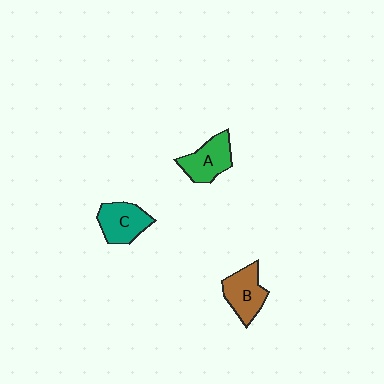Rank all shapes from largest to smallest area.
From largest to smallest: B (brown), A (green), C (teal).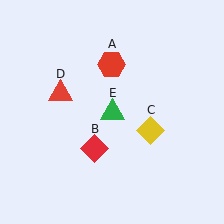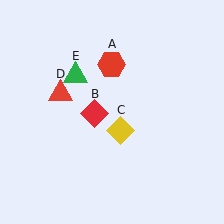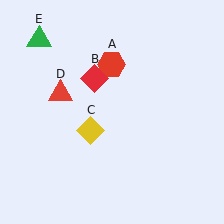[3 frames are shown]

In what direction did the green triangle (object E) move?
The green triangle (object E) moved up and to the left.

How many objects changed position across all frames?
3 objects changed position: red diamond (object B), yellow diamond (object C), green triangle (object E).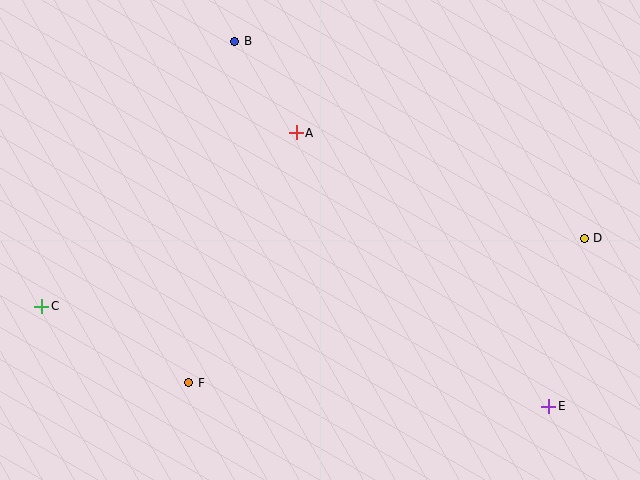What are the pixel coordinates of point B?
Point B is at (235, 41).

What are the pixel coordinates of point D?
Point D is at (584, 238).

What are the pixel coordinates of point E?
Point E is at (549, 406).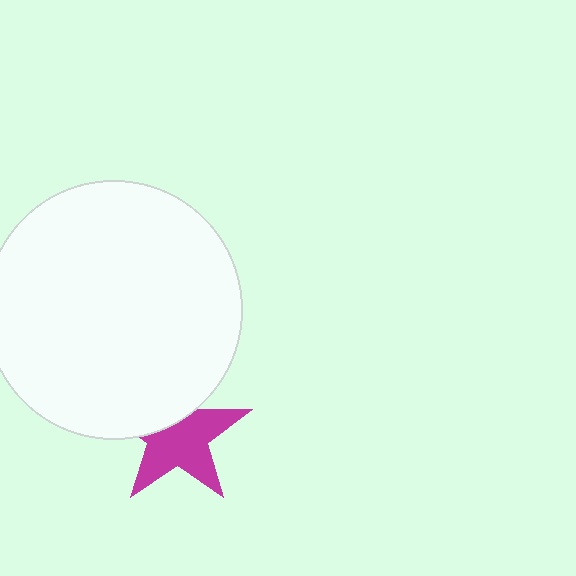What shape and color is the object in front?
The object in front is a white circle.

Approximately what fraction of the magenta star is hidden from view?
Roughly 35% of the magenta star is hidden behind the white circle.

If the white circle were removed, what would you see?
You would see the complete magenta star.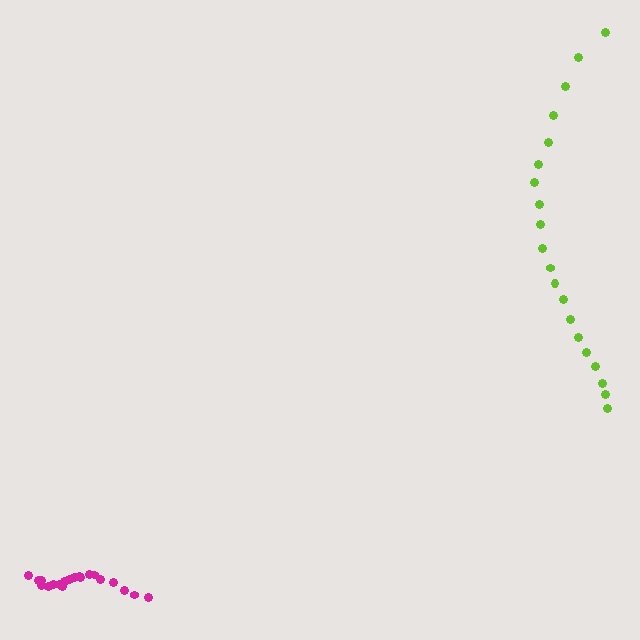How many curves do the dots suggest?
There are 2 distinct paths.